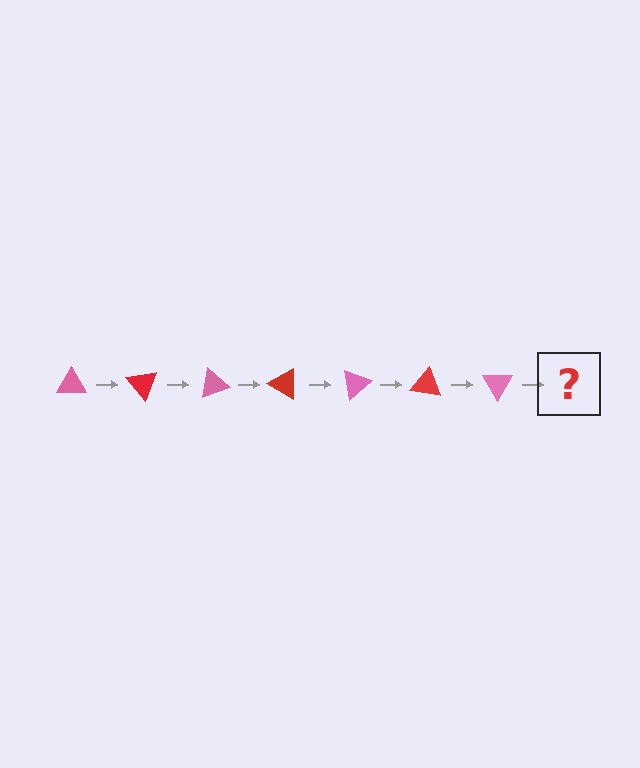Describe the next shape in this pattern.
It should be a red triangle, rotated 350 degrees from the start.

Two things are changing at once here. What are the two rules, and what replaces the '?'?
The two rules are that it rotates 50 degrees each step and the color cycles through pink and red. The '?' should be a red triangle, rotated 350 degrees from the start.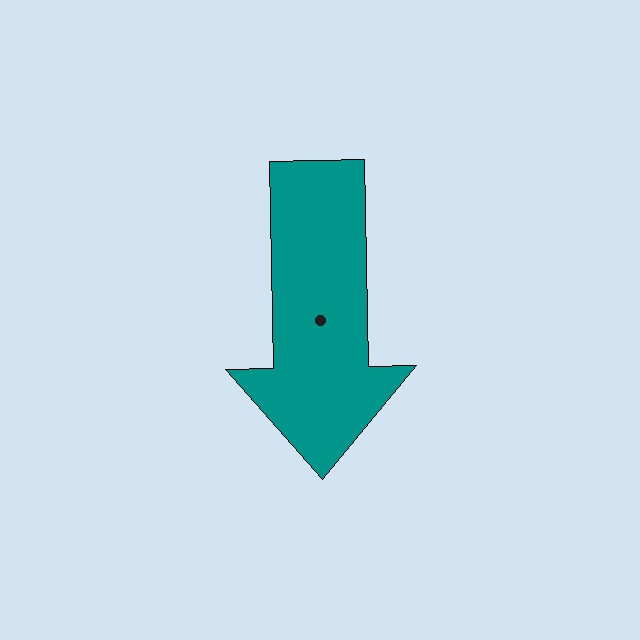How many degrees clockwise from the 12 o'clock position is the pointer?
Approximately 179 degrees.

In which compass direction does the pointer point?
South.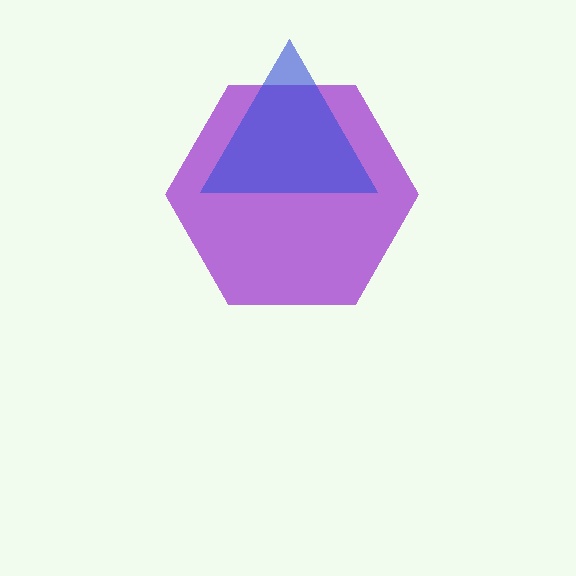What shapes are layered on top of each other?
The layered shapes are: a purple hexagon, a blue triangle.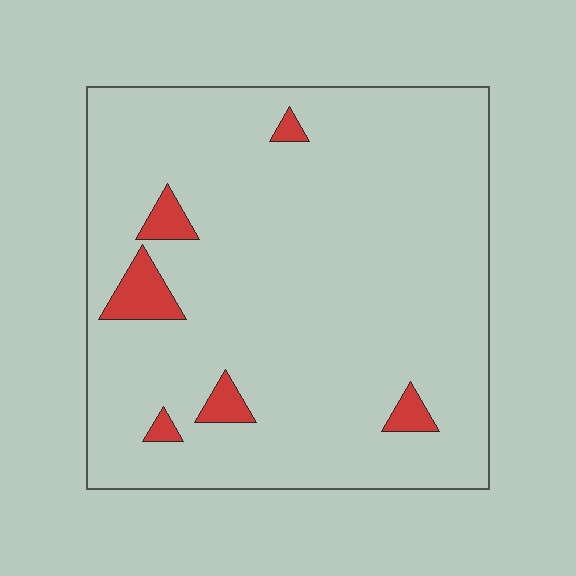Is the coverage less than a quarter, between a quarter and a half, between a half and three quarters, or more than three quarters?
Less than a quarter.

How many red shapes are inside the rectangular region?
6.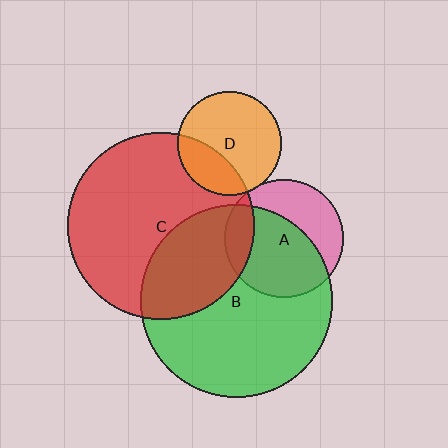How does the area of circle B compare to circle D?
Approximately 3.4 times.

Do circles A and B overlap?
Yes.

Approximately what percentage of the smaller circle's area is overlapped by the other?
Approximately 60%.